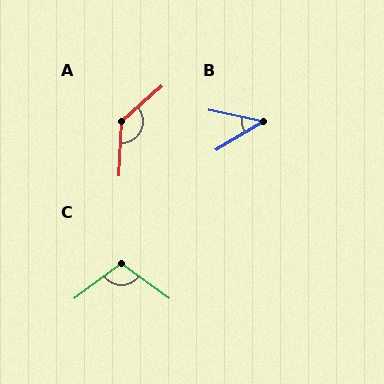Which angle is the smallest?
B, at approximately 42 degrees.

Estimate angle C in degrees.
Approximately 107 degrees.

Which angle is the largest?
A, at approximately 134 degrees.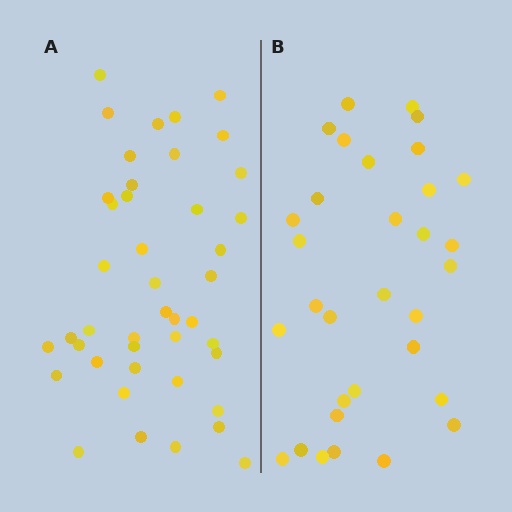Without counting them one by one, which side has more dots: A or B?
Region A (the left region) has more dots.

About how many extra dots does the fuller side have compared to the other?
Region A has roughly 12 or so more dots than region B.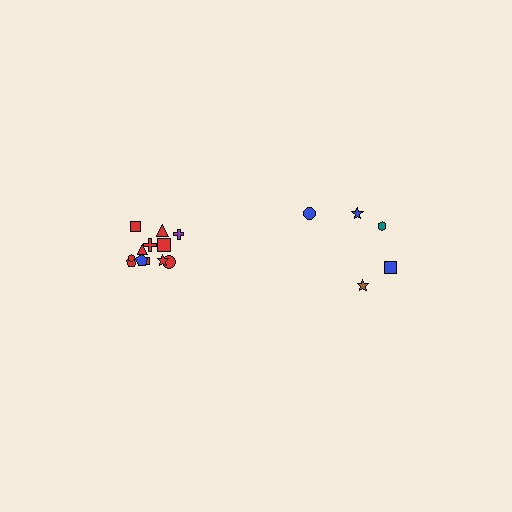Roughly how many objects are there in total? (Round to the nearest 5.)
Roughly 15 objects in total.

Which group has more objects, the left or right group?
The left group.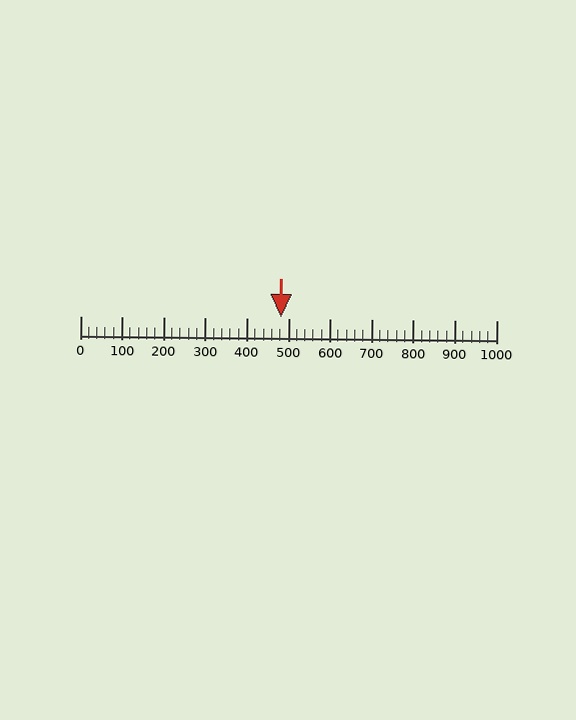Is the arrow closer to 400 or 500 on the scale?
The arrow is closer to 500.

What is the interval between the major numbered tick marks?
The major tick marks are spaced 100 units apart.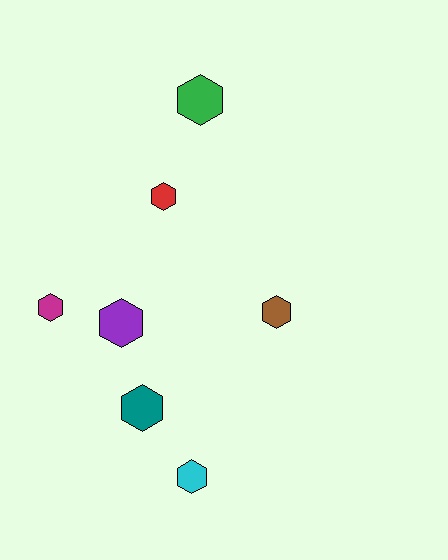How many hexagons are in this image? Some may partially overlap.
There are 7 hexagons.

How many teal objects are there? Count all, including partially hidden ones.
There is 1 teal object.